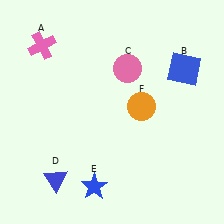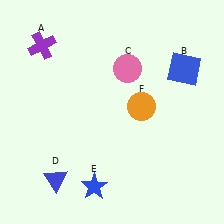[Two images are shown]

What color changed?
The cross (A) changed from pink in Image 1 to purple in Image 2.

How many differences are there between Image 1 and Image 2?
There is 1 difference between the two images.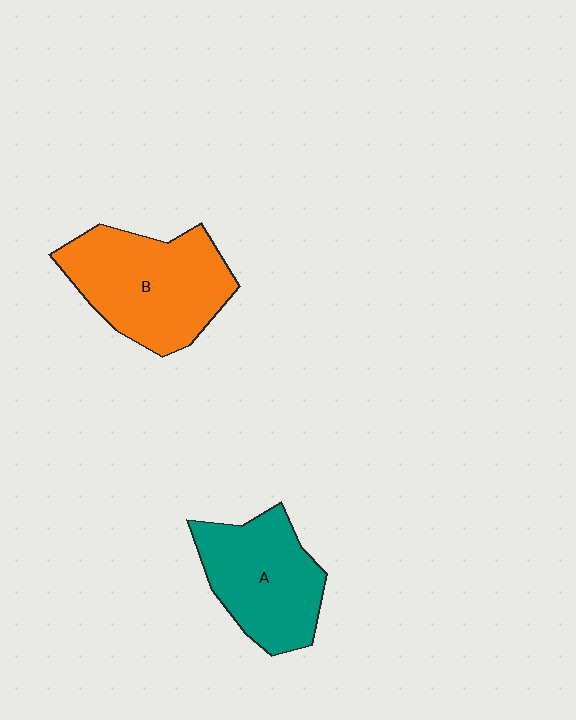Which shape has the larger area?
Shape B (orange).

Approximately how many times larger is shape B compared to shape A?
Approximately 1.2 times.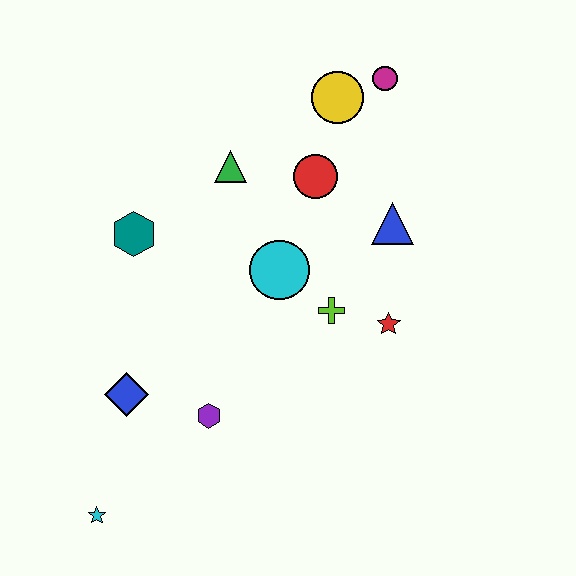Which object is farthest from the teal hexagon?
The magenta circle is farthest from the teal hexagon.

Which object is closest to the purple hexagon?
The blue diamond is closest to the purple hexagon.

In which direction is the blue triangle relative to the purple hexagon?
The blue triangle is above the purple hexagon.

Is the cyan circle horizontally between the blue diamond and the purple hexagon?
No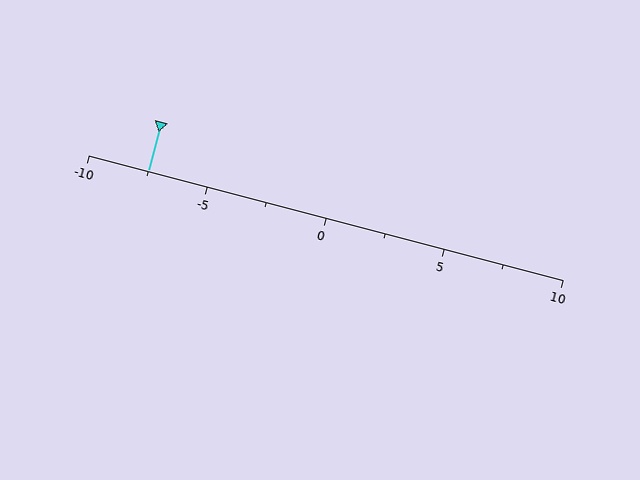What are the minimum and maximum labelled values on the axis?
The axis runs from -10 to 10.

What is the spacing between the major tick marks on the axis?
The major ticks are spaced 5 apart.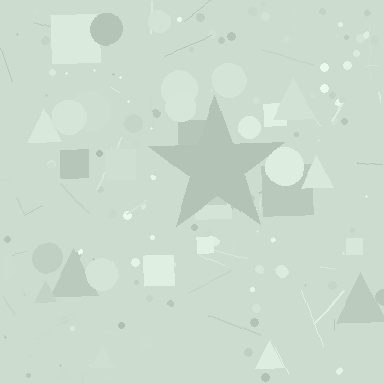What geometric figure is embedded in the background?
A star is embedded in the background.